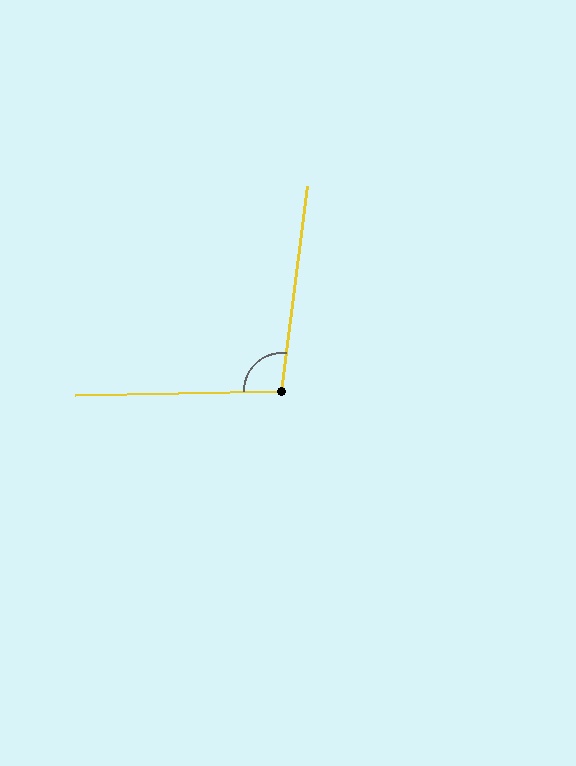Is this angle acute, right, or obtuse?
It is obtuse.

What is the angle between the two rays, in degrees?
Approximately 98 degrees.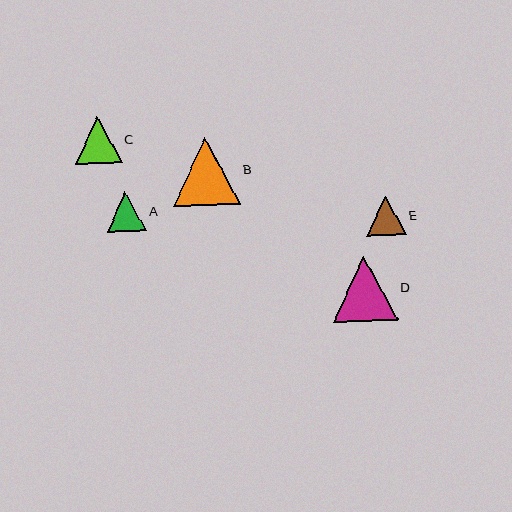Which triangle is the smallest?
Triangle E is the smallest with a size of approximately 39 pixels.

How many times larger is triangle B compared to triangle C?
Triangle B is approximately 1.4 times the size of triangle C.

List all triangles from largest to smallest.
From largest to smallest: B, D, C, A, E.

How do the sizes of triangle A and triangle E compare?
Triangle A and triangle E are approximately the same size.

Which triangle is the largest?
Triangle B is the largest with a size of approximately 68 pixels.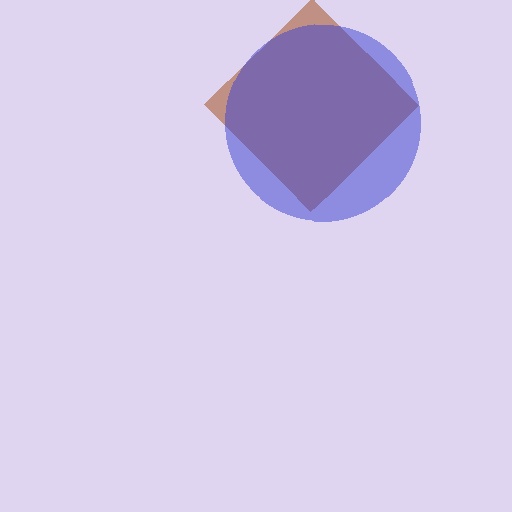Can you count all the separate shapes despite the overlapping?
Yes, there are 2 separate shapes.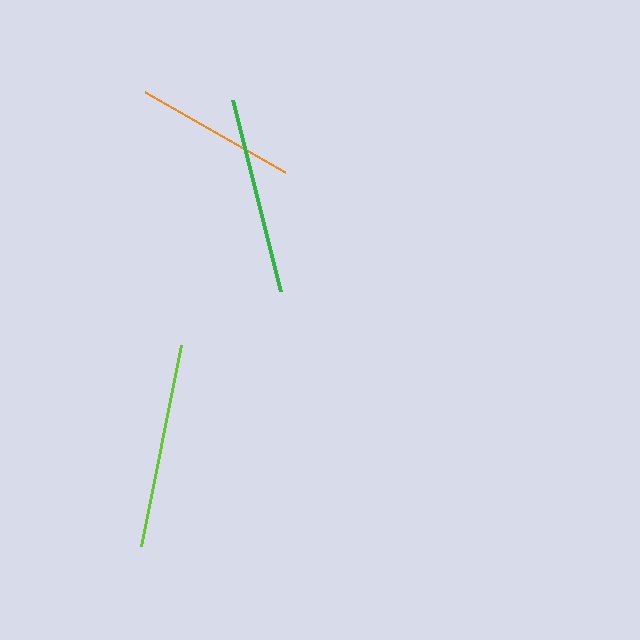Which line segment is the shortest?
The orange line is the shortest at approximately 161 pixels.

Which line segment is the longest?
The lime line is the longest at approximately 205 pixels.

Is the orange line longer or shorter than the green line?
The green line is longer than the orange line.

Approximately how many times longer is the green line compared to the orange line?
The green line is approximately 1.2 times the length of the orange line.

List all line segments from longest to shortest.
From longest to shortest: lime, green, orange.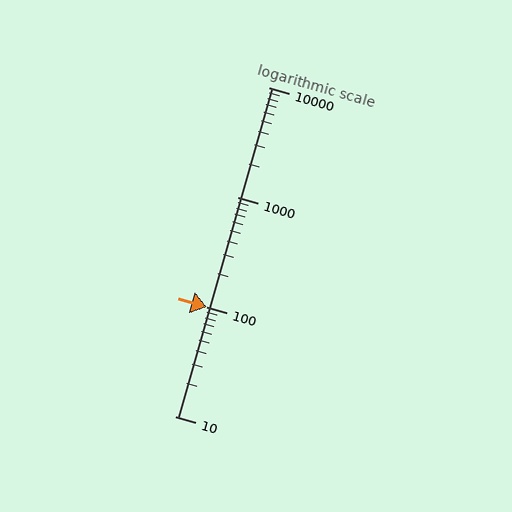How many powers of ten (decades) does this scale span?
The scale spans 3 decades, from 10 to 10000.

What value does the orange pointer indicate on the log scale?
The pointer indicates approximately 100.